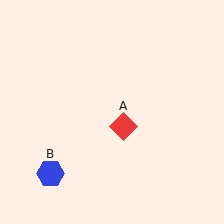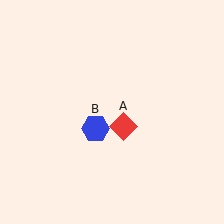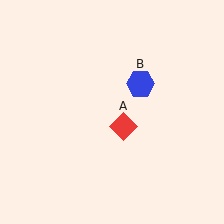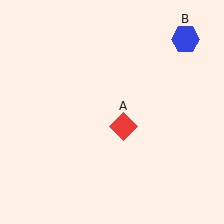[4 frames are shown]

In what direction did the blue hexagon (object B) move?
The blue hexagon (object B) moved up and to the right.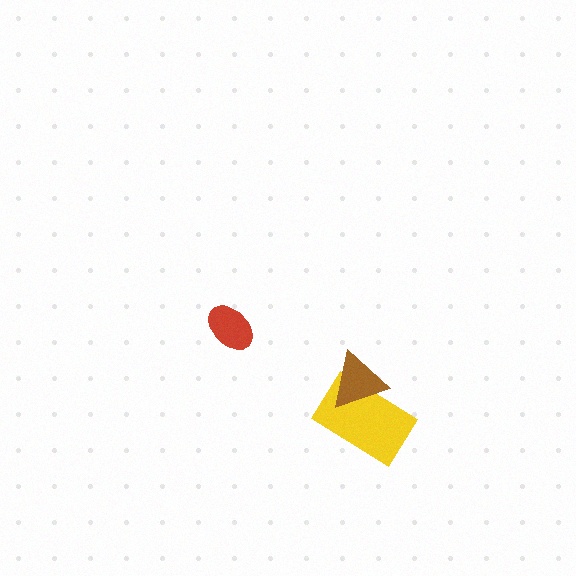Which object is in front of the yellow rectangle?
The brown triangle is in front of the yellow rectangle.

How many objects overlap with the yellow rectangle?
1 object overlaps with the yellow rectangle.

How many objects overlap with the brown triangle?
1 object overlaps with the brown triangle.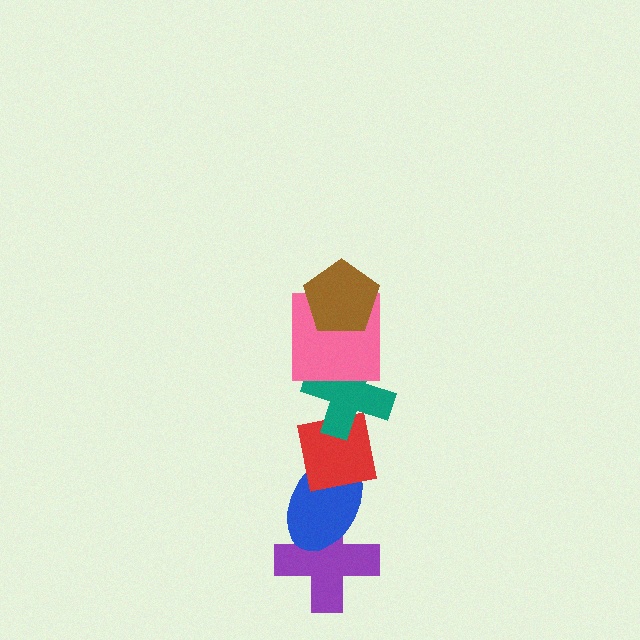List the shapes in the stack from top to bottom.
From top to bottom: the brown pentagon, the pink square, the teal cross, the red square, the blue ellipse, the purple cross.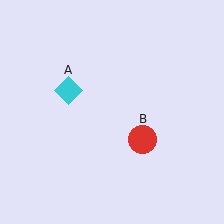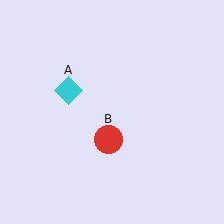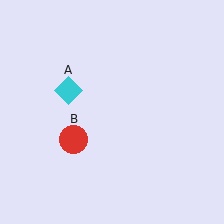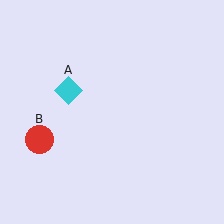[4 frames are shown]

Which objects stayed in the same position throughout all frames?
Cyan diamond (object A) remained stationary.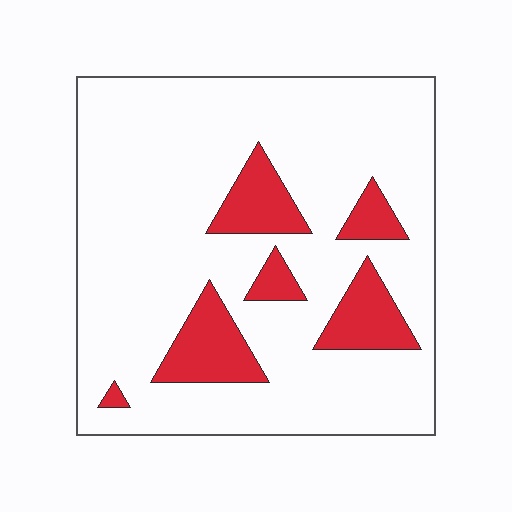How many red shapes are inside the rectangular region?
6.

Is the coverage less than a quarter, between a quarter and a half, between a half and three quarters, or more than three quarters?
Less than a quarter.